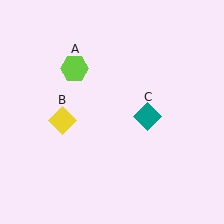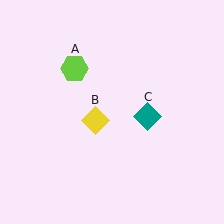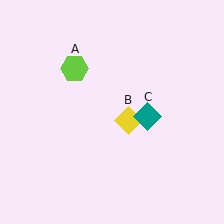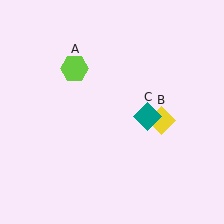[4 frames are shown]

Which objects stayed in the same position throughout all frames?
Lime hexagon (object A) and teal diamond (object C) remained stationary.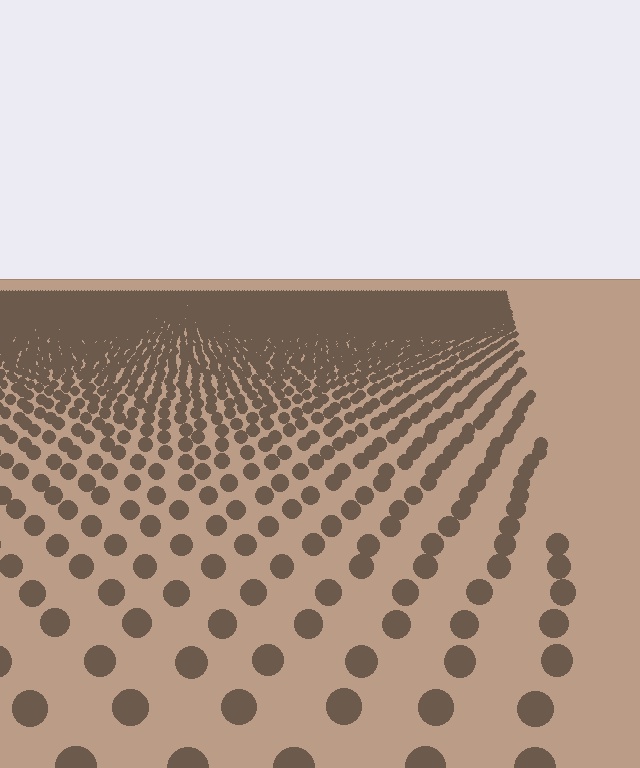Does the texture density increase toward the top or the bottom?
Density increases toward the top.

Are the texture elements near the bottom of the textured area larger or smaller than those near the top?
Larger. Near the bottom, elements are closer to the viewer and appear at a bigger on-screen size.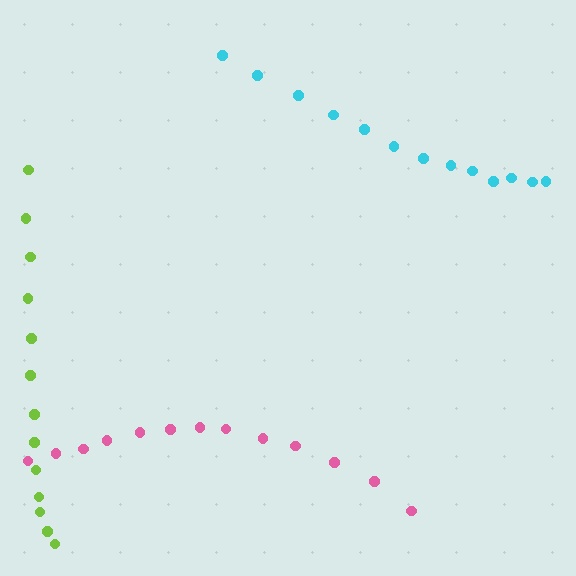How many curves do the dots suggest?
There are 3 distinct paths.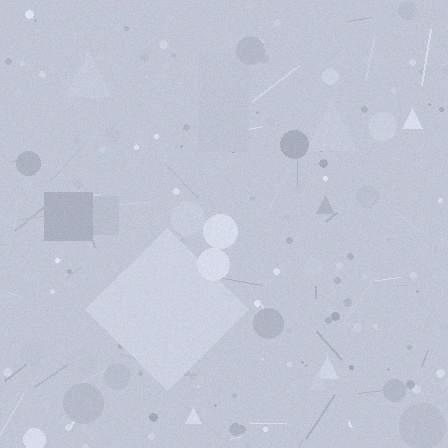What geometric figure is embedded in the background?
A diamond is embedded in the background.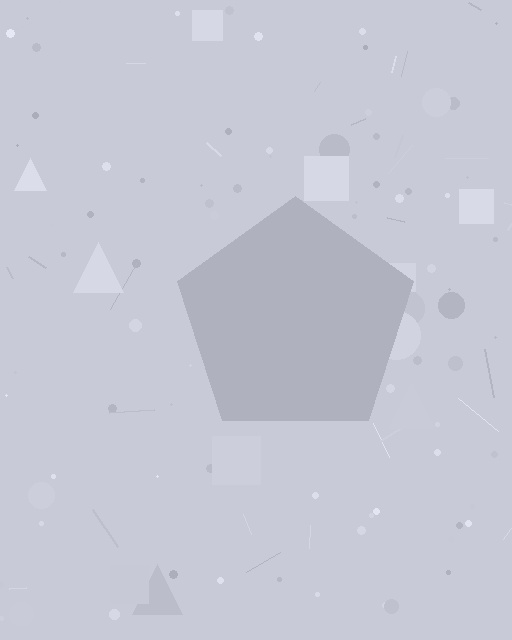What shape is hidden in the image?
A pentagon is hidden in the image.